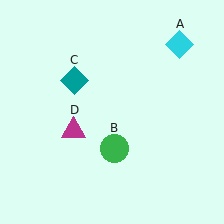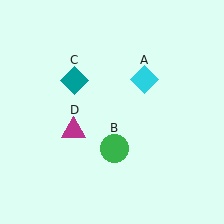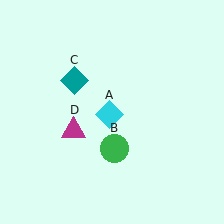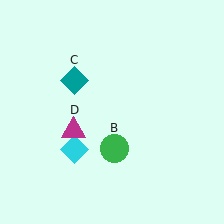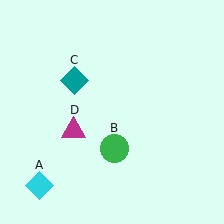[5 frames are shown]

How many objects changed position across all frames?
1 object changed position: cyan diamond (object A).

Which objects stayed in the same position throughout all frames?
Green circle (object B) and teal diamond (object C) and magenta triangle (object D) remained stationary.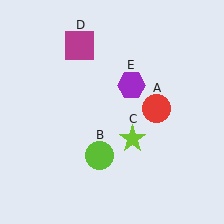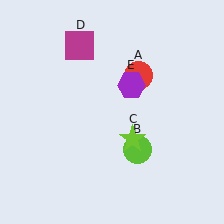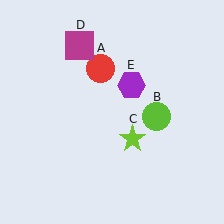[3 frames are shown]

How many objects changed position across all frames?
2 objects changed position: red circle (object A), lime circle (object B).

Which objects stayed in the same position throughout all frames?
Lime star (object C) and magenta square (object D) and purple hexagon (object E) remained stationary.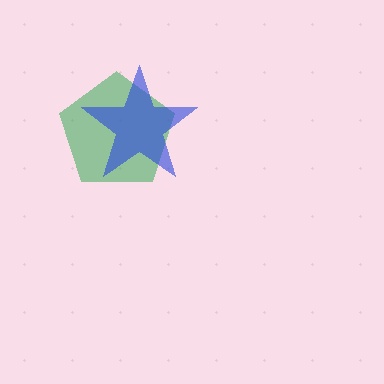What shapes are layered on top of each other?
The layered shapes are: a green pentagon, a blue star.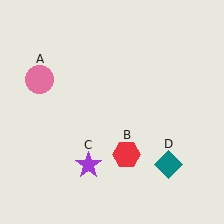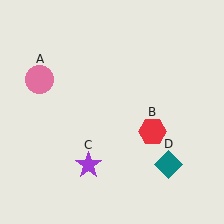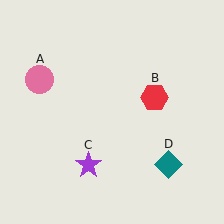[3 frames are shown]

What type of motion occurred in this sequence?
The red hexagon (object B) rotated counterclockwise around the center of the scene.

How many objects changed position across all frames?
1 object changed position: red hexagon (object B).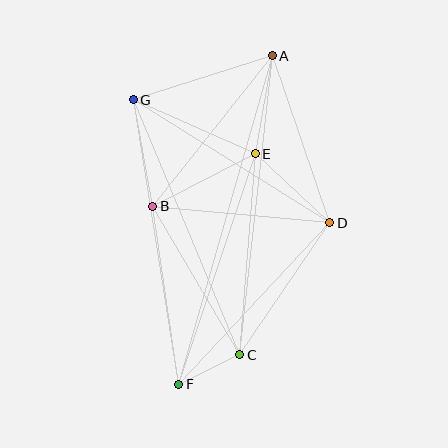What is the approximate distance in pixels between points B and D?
The distance between B and D is approximately 178 pixels.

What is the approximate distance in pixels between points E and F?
The distance between E and F is approximately 243 pixels.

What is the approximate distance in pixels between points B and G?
The distance between B and G is approximately 108 pixels.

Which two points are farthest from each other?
Points A and F are farthest from each other.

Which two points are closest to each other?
Points C and F are closest to each other.